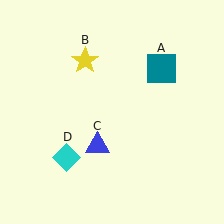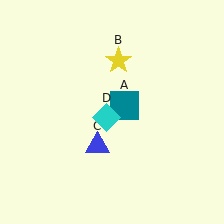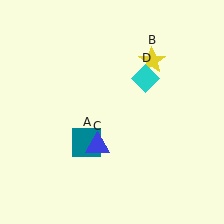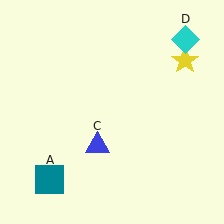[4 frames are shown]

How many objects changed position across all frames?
3 objects changed position: teal square (object A), yellow star (object B), cyan diamond (object D).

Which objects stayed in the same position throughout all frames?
Blue triangle (object C) remained stationary.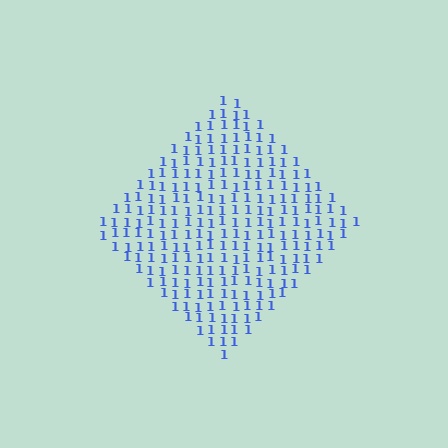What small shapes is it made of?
It is made of small digit 1's.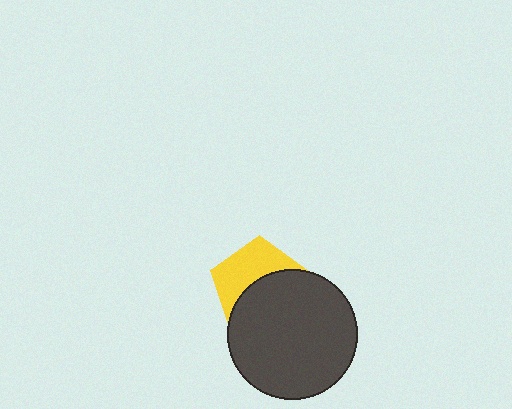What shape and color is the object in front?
The object in front is a dark gray circle.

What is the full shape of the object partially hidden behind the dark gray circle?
The partially hidden object is a yellow pentagon.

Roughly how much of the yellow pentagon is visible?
About half of it is visible (roughly 47%).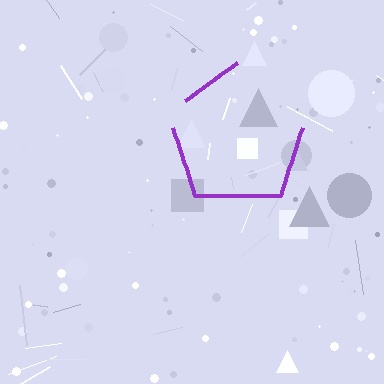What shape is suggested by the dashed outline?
The dashed outline suggests a pentagon.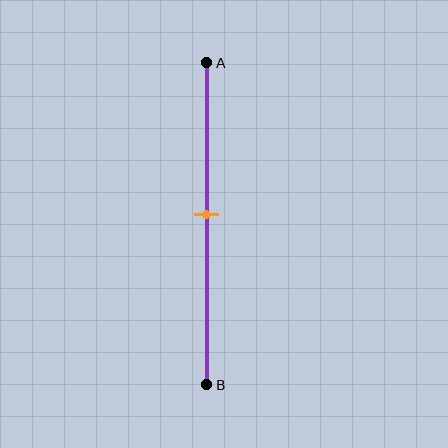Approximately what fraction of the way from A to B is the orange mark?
The orange mark is approximately 45% of the way from A to B.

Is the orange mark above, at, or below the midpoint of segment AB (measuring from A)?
The orange mark is approximately at the midpoint of segment AB.